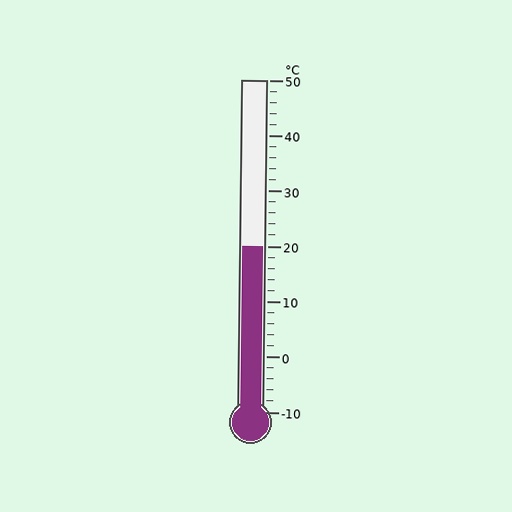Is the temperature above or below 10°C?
The temperature is above 10°C.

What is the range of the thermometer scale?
The thermometer scale ranges from -10°C to 50°C.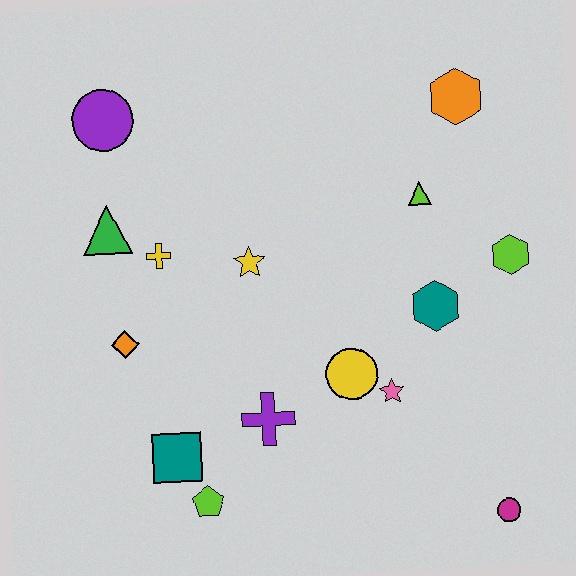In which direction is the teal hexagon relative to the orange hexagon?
The teal hexagon is below the orange hexagon.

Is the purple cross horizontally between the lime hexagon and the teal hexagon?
No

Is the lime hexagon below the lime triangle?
Yes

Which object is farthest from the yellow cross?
The magenta circle is farthest from the yellow cross.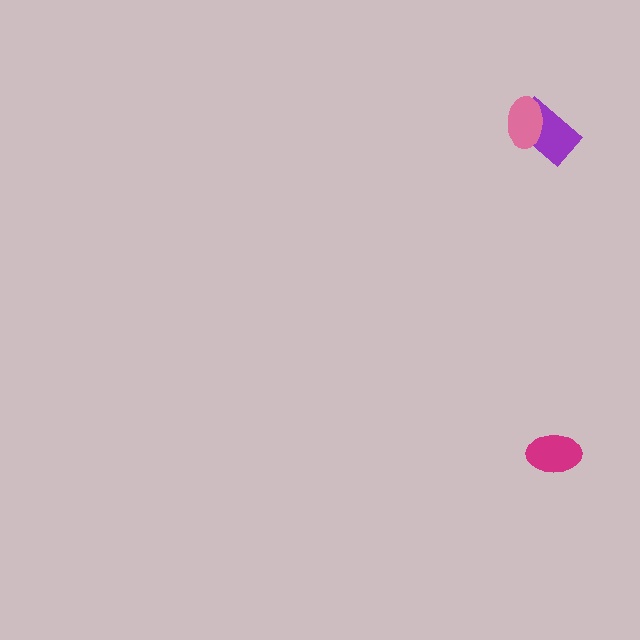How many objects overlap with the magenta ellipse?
0 objects overlap with the magenta ellipse.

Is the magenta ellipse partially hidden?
No, no other shape covers it.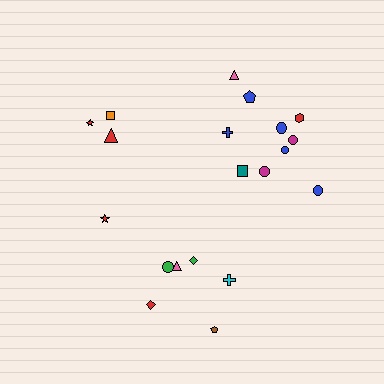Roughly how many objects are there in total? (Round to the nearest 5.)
Roughly 20 objects in total.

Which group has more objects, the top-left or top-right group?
The top-right group.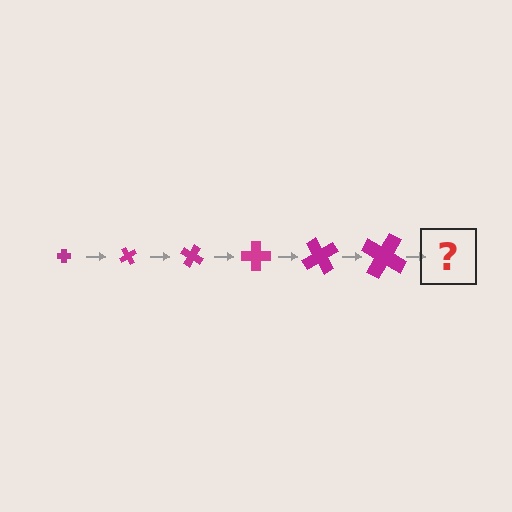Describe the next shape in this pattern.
It should be a cross, larger than the previous one and rotated 360 degrees from the start.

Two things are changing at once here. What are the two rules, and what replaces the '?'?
The two rules are that the cross grows larger each step and it rotates 60 degrees each step. The '?' should be a cross, larger than the previous one and rotated 360 degrees from the start.